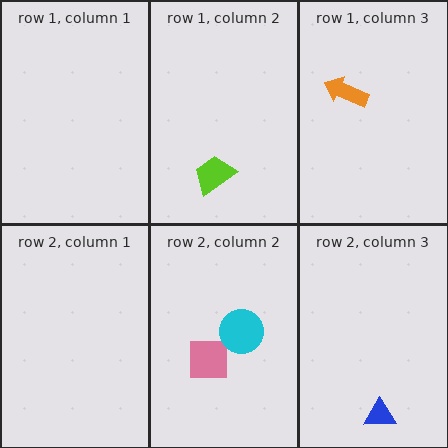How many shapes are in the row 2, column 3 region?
1.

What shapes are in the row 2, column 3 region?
The blue triangle.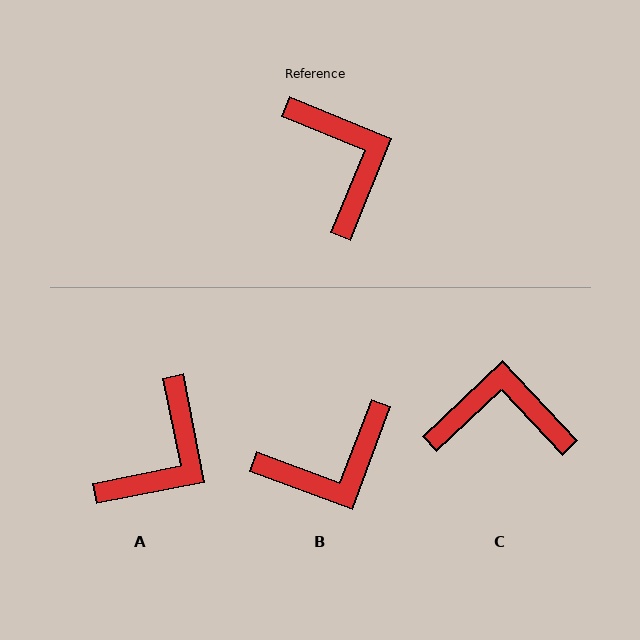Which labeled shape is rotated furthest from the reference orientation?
B, about 88 degrees away.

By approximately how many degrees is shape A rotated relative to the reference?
Approximately 56 degrees clockwise.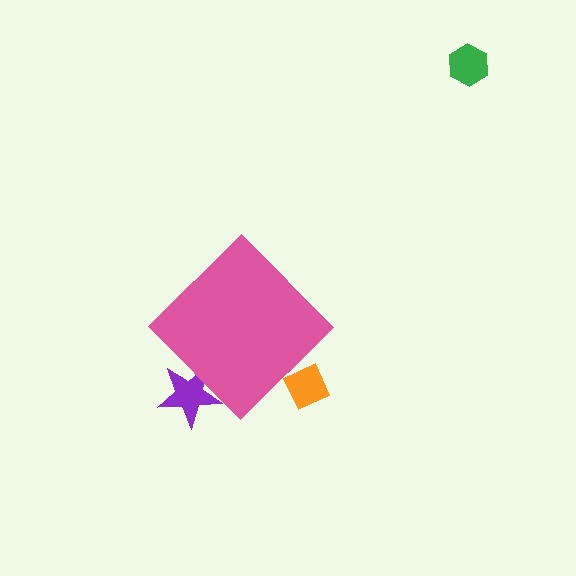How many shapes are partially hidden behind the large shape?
2 shapes are partially hidden.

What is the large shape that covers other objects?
A pink diamond.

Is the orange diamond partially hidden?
Yes, the orange diamond is partially hidden behind the pink diamond.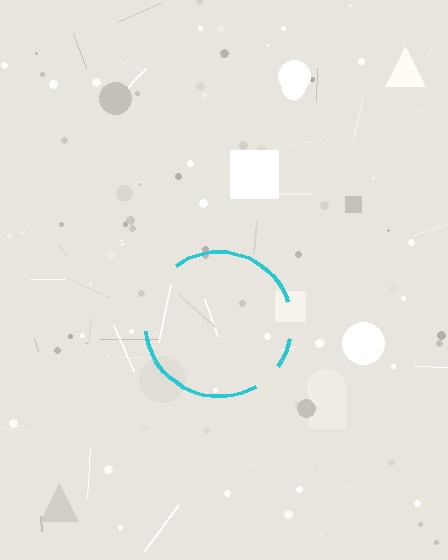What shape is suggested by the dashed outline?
The dashed outline suggests a circle.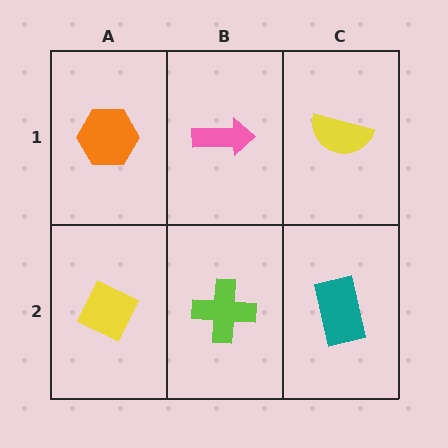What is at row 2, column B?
A lime cross.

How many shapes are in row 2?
3 shapes.